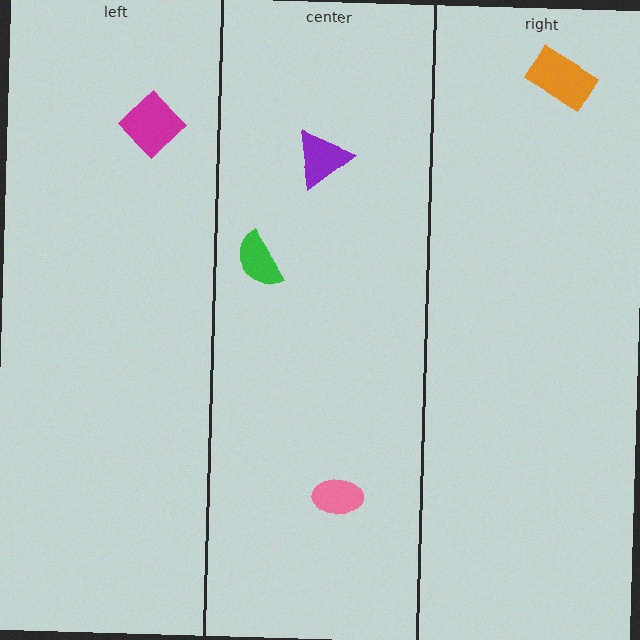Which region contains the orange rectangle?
The right region.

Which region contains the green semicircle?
The center region.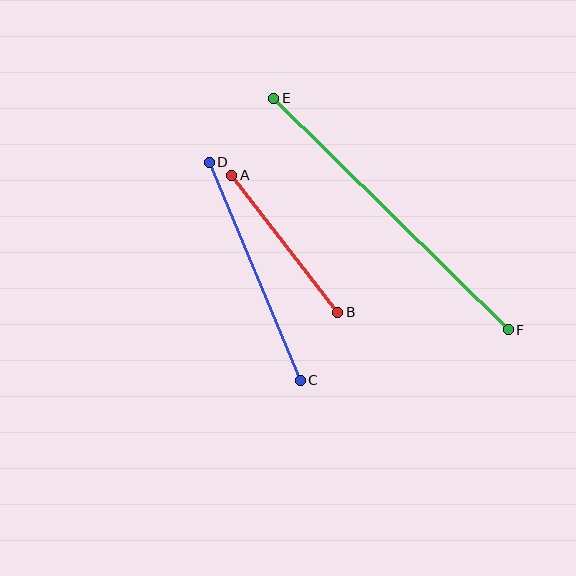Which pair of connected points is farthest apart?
Points E and F are farthest apart.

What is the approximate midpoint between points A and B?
The midpoint is at approximately (285, 244) pixels.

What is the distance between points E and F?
The distance is approximately 330 pixels.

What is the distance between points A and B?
The distance is approximately 173 pixels.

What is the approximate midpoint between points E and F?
The midpoint is at approximately (391, 214) pixels.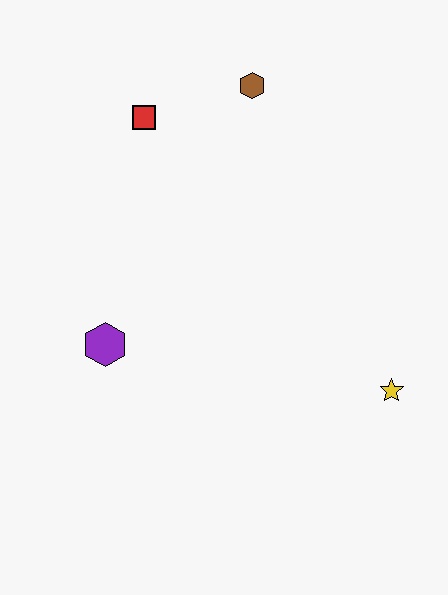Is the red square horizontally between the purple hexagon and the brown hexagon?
Yes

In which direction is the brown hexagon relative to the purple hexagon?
The brown hexagon is above the purple hexagon.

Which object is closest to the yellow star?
The purple hexagon is closest to the yellow star.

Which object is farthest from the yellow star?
The red square is farthest from the yellow star.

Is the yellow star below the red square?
Yes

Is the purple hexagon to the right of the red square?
No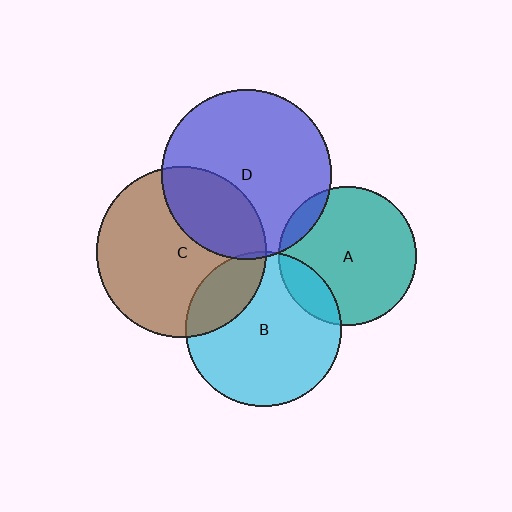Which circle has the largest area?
Circle C (brown).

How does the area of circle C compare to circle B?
Approximately 1.2 times.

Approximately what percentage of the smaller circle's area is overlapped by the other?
Approximately 10%.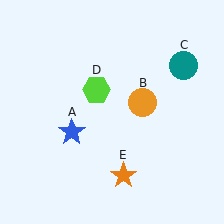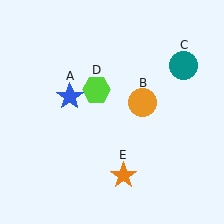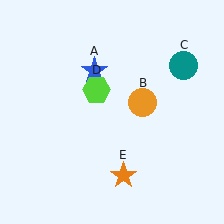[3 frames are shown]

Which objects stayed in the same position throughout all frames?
Orange circle (object B) and teal circle (object C) and lime hexagon (object D) and orange star (object E) remained stationary.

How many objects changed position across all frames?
1 object changed position: blue star (object A).